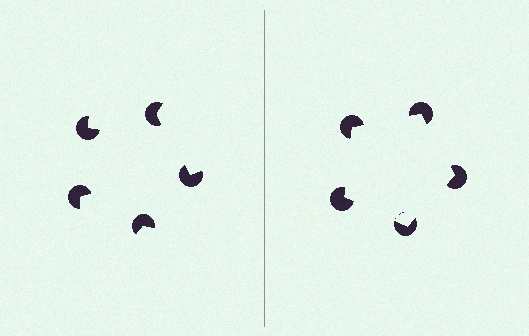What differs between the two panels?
The pac-man discs are positioned identically on both sides; only the wedge orientations differ. On the right they align to a pentagon; on the left they are misaligned.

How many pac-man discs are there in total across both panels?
10 — 5 on each side.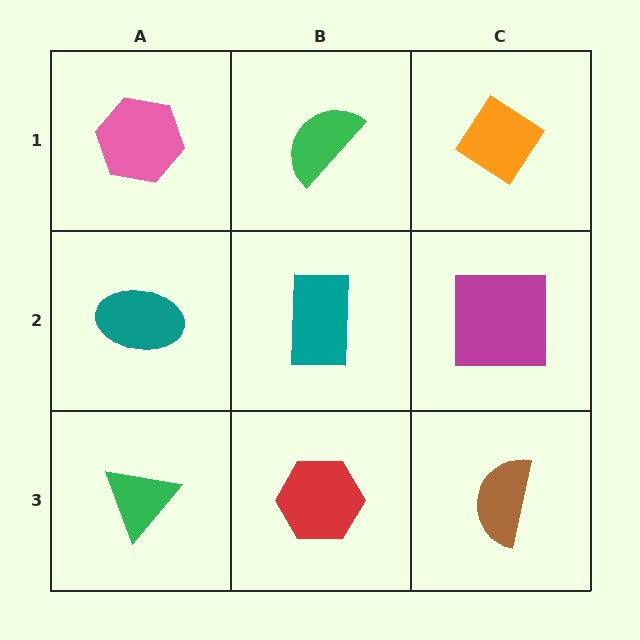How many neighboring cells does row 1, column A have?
2.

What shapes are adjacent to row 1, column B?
A teal rectangle (row 2, column B), a pink hexagon (row 1, column A), an orange diamond (row 1, column C).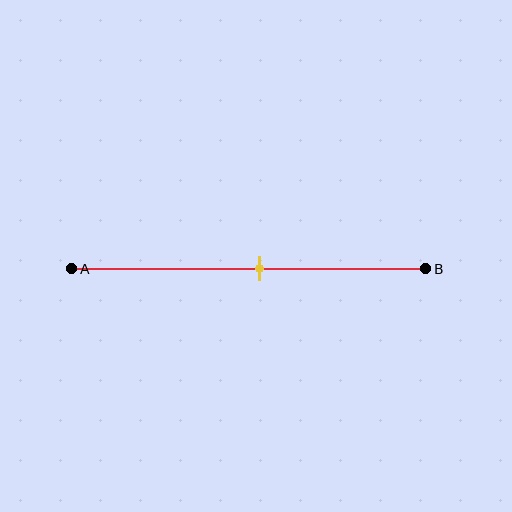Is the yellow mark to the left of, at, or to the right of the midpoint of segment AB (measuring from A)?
The yellow mark is to the right of the midpoint of segment AB.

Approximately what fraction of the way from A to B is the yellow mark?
The yellow mark is approximately 55% of the way from A to B.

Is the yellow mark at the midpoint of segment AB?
No, the mark is at about 55% from A, not at the 50% midpoint.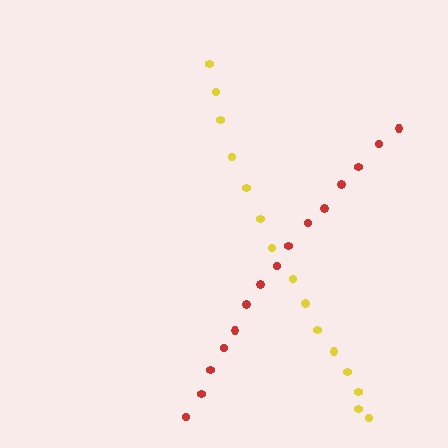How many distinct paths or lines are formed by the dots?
There are 2 distinct paths.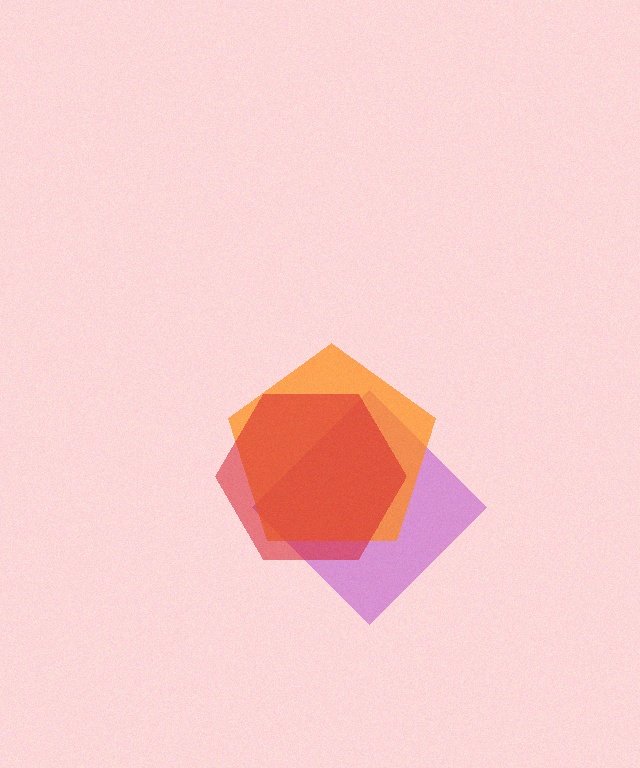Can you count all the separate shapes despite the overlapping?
Yes, there are 3 separate shapes.